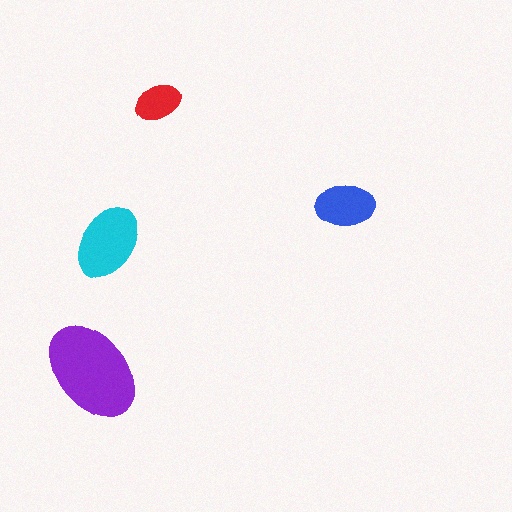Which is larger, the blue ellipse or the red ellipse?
The blue one.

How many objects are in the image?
There are 4 objects in the image.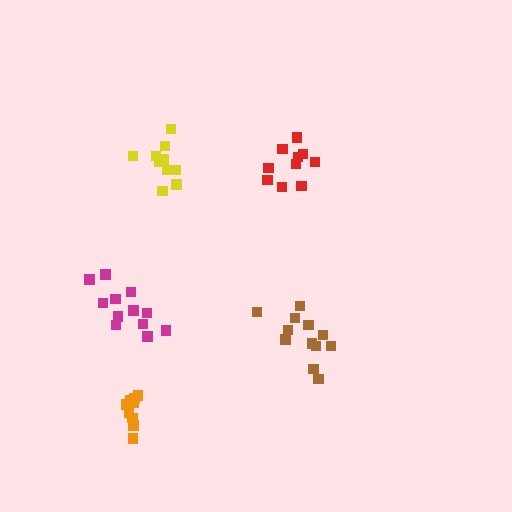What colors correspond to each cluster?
The clusters are colored: magenta, red, brown, yellow, orange.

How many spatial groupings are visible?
There are 5 spatial groupings.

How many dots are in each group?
Group 1: 12 dots, Group 2: 10 dots, Group 3: 12 dots, Group 4: 10 dots, Group 5: 9 dots (53 total).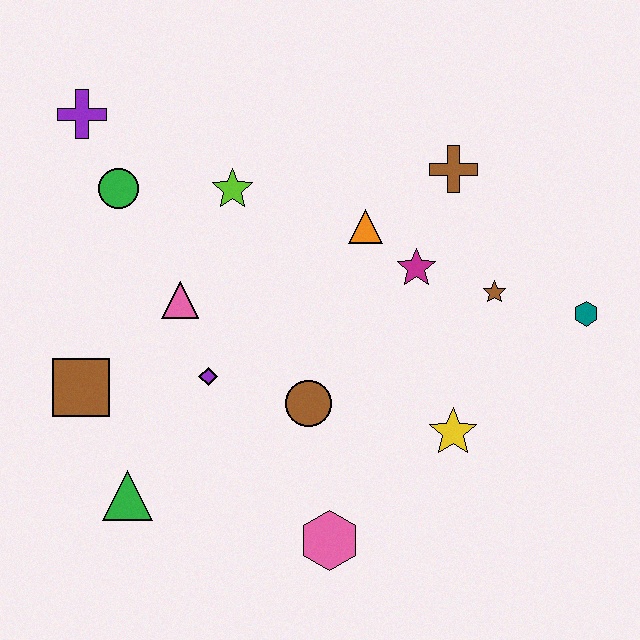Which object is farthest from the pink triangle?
The teal hexagon is farthest from the pink triangle.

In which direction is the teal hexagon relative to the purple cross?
The teal hexagon is to the right of the purple cross.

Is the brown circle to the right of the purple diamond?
Yes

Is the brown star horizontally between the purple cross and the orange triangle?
No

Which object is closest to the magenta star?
The orange triangle is closest to the magenta star.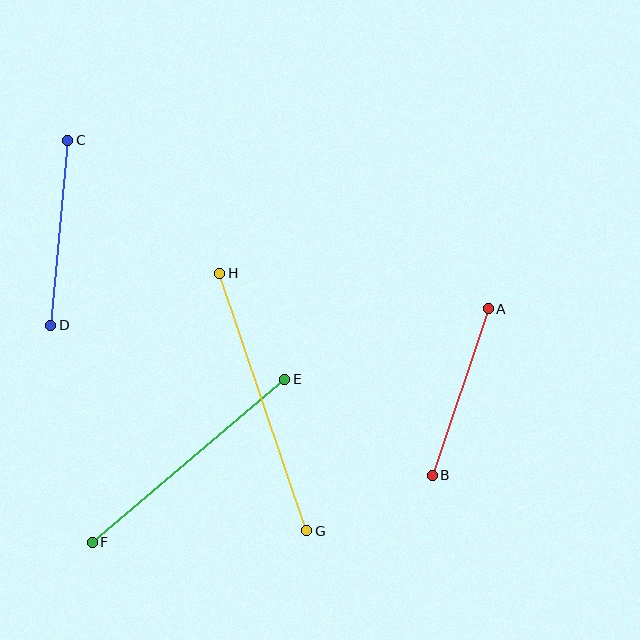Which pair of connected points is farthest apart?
Points G and H are farthest apart.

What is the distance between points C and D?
The distance is approximately 186 pixels.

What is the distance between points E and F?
The distance is approximately 252 pixels.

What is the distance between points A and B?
The distance is approximately 176 pixels.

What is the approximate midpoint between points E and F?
The midpoint is at approximately (188, 461) pixels.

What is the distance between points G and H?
The distance is approximately 272 pixels.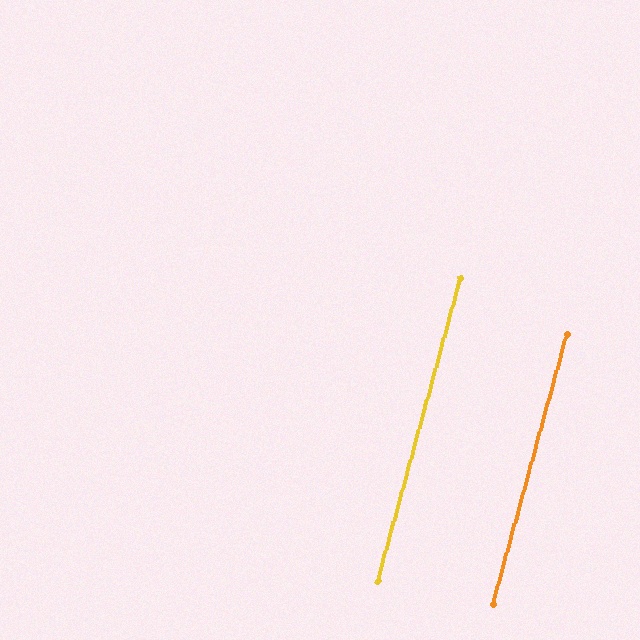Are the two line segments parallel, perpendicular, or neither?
Parallel — their directions differ by only 0.1°.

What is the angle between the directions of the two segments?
Approximately 0 degrees.